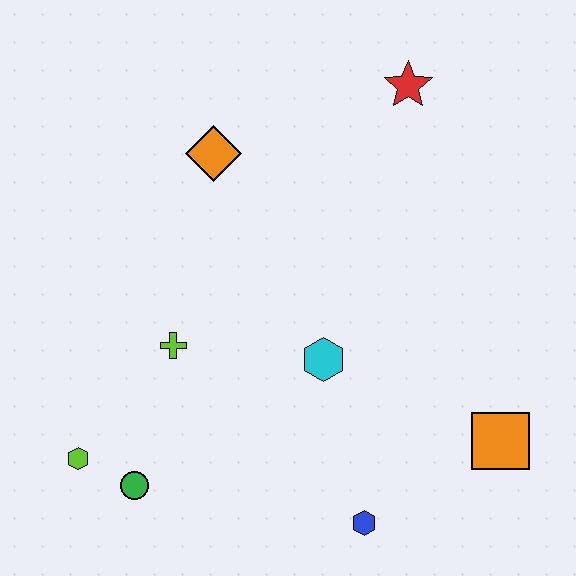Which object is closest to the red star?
The orange diamond is closest to the red star.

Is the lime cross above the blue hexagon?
Yes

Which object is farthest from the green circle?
The red star is farthest from the green circle.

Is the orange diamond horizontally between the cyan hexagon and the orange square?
No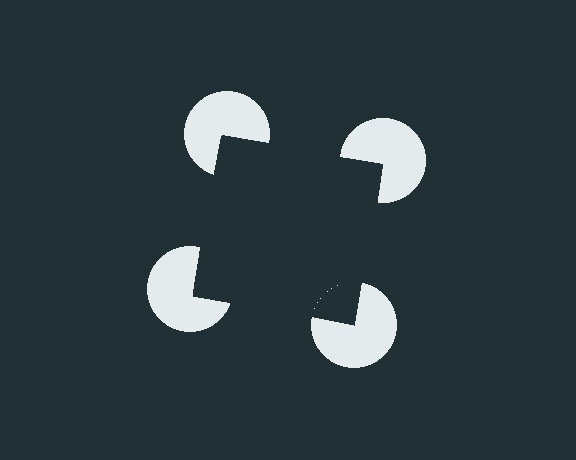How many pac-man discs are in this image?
There are 4 — one at each vertex of the illusory square.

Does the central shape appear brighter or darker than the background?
It typically appears slightly darker than the background, even though no actual brightness change is drawn.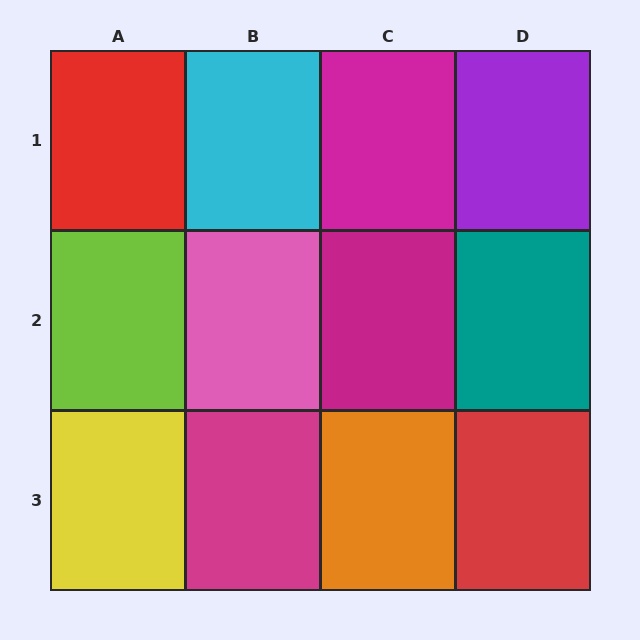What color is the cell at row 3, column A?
Yellow.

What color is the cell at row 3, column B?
Magenta.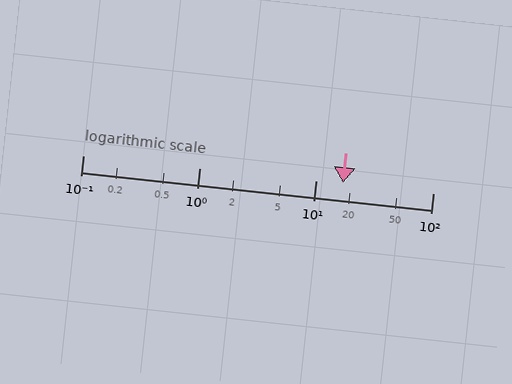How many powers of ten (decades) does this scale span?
The scale spans 3 decades, from 0.1 to 100.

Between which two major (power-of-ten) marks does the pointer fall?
The pointer is between 10 and 100.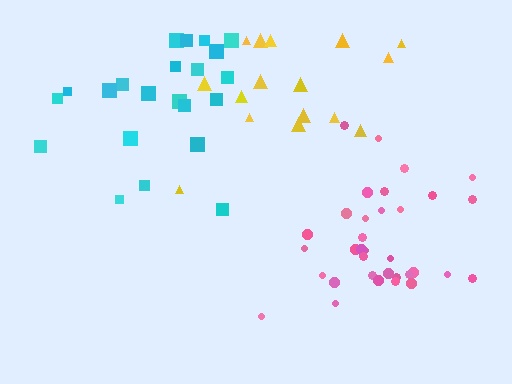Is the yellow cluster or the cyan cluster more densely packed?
Cyan.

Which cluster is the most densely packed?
Pink.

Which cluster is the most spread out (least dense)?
Yellow.